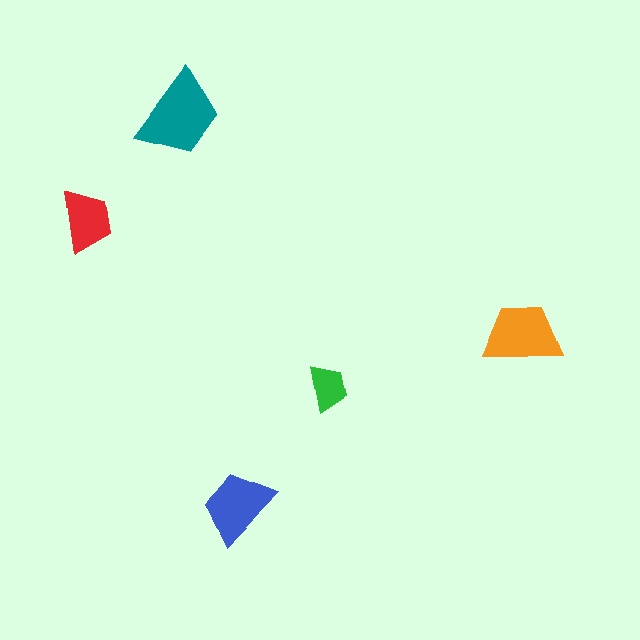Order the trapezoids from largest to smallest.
the teal one, the orange one, the blue one, the red one, the green one.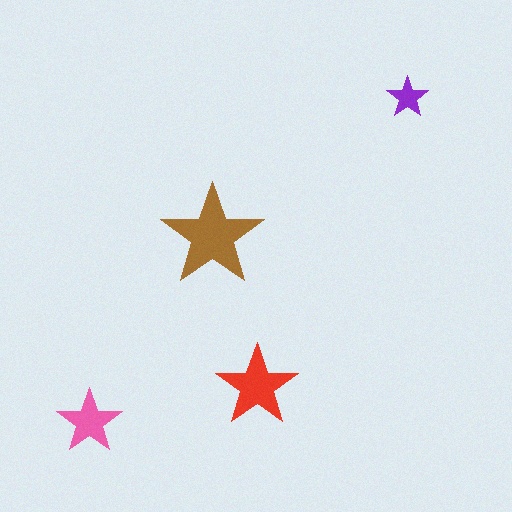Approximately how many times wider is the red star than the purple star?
About 2 times wider.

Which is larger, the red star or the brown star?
The brown one.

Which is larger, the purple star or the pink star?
The pink one.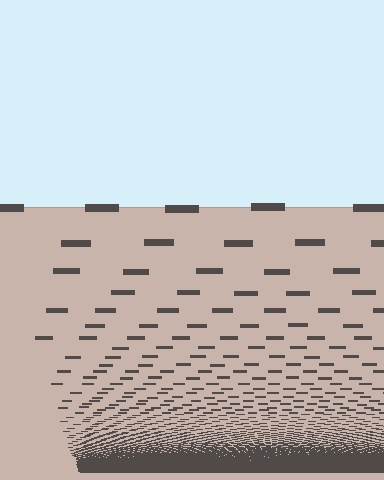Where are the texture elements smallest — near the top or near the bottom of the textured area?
Near the bottom.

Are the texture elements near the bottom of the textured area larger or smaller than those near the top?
Smaller. The gradient is inverted — elements near the bottom are smaller and denser.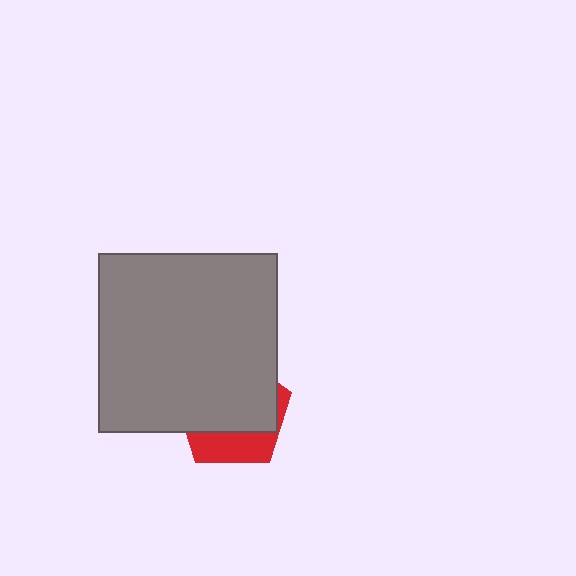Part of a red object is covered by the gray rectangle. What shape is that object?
It is a pentagon.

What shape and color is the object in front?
The object in front is a gray rectangle.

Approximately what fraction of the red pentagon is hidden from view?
Roughly 69% of the red pentagon is hidden behind the gray rectangle.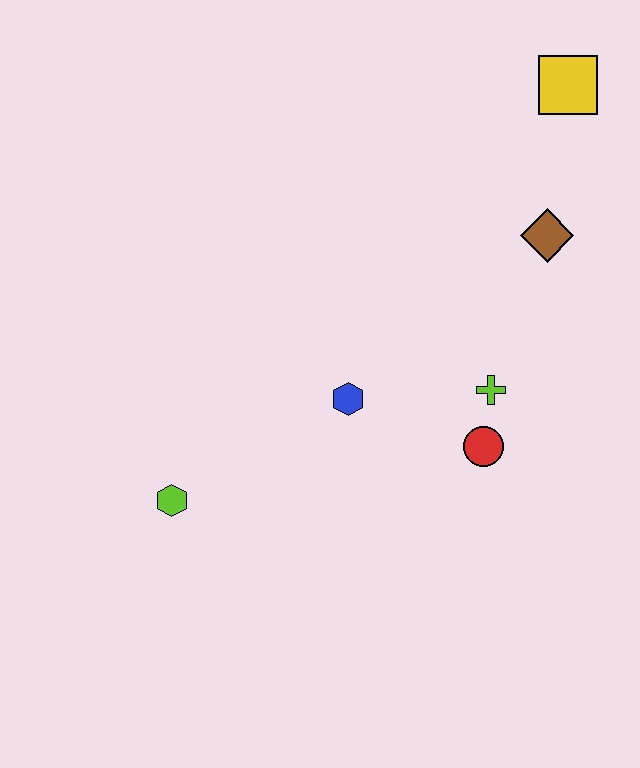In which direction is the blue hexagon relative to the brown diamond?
The blue hexagon is to the left of the brown diamond.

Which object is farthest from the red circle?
The yellow square is farthest from the red circle.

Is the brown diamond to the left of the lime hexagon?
No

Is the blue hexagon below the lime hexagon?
No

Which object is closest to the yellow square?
The brown diamond is closest to the yellow square.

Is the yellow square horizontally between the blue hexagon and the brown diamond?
No